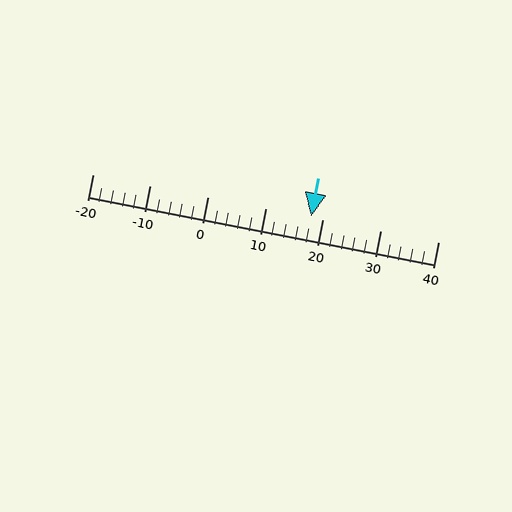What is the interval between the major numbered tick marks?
The major tick marks are spaced 10 units apart.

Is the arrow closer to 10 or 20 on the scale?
The arrow is closer to 20.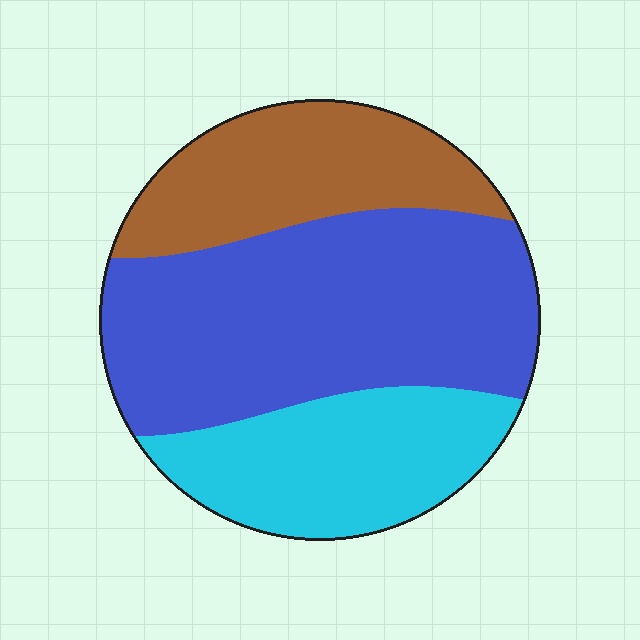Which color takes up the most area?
Blue, at roughly 50%.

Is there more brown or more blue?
Blue.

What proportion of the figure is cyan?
Cyan covers 26% of the figure.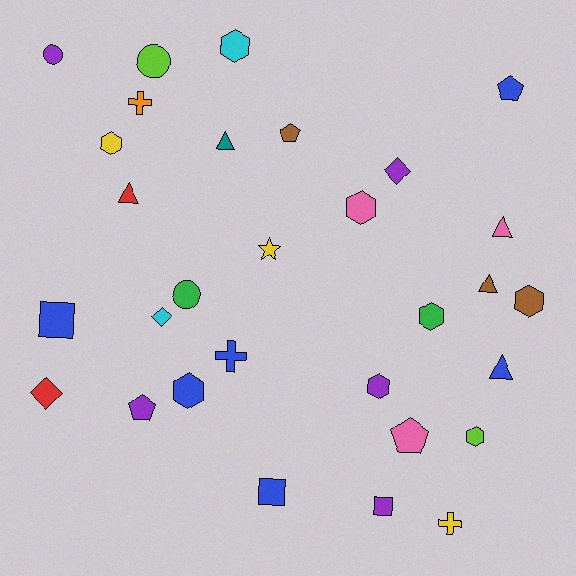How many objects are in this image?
There are 30 objects.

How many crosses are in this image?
There are 3 crosses.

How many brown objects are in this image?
There are 3 brown objects.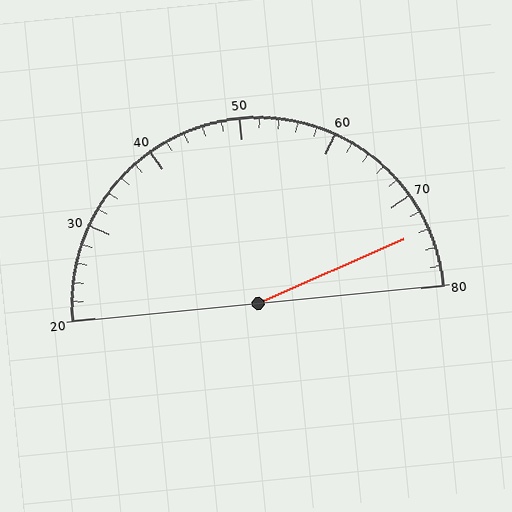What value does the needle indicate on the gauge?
The needle indicates approximately 74.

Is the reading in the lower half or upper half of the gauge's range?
The reading is in the upper half of the range (20 to 80).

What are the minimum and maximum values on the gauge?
The gauge ranges from 20 to 80.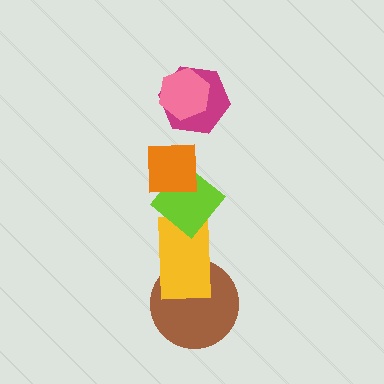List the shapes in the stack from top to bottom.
From top to bottom: the pink hexagon, the magenta hexagon, the orange square, the lime diamond, the yellow rectangle, the brown circle.